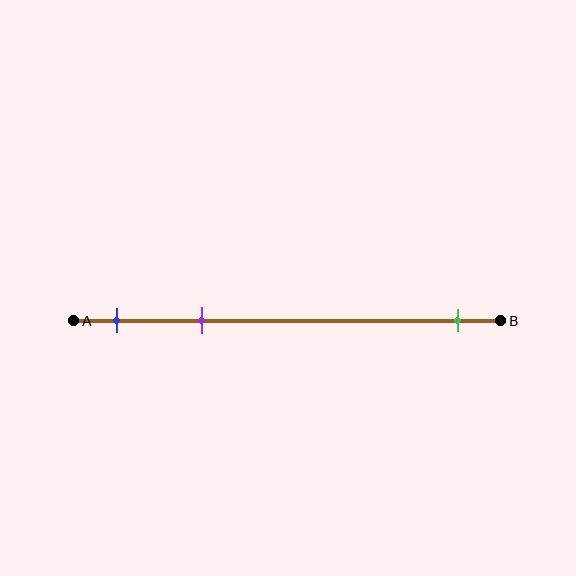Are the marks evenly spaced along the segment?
No, the marks are not evenly spaced.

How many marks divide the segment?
There are 3 marks dividing the segment.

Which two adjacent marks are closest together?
The blue and purple marks are the closest adjacent pair.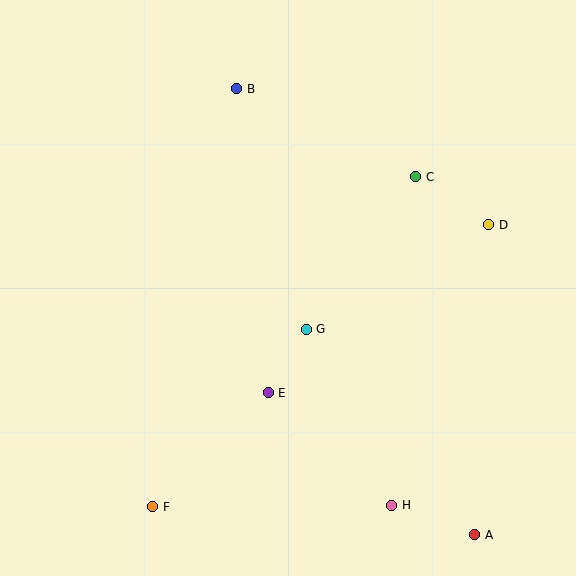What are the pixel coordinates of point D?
Point D is at (489, 225).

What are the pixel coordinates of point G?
Point G is at (306, 329).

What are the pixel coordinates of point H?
Point H is at (392, 505).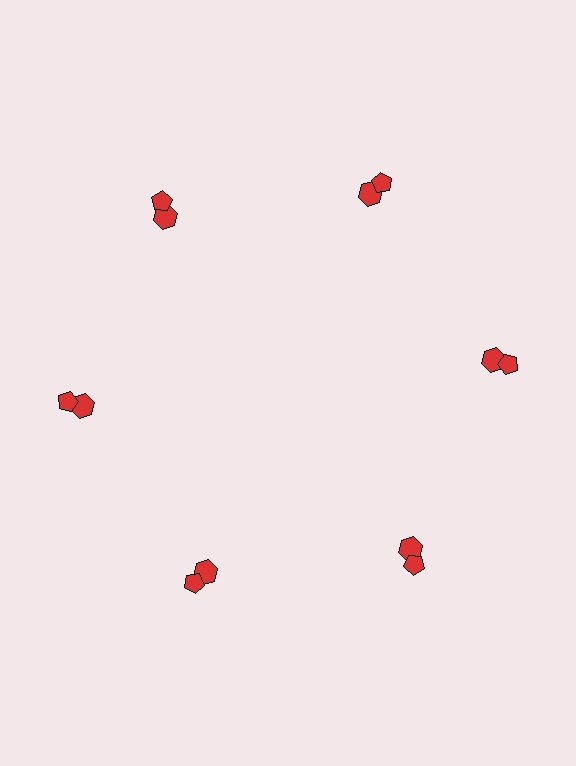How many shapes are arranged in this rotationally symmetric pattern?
There are 12 shapes, arranged in 6 groups of 2.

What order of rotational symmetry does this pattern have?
This pattern has 6-fold rotational symmetry.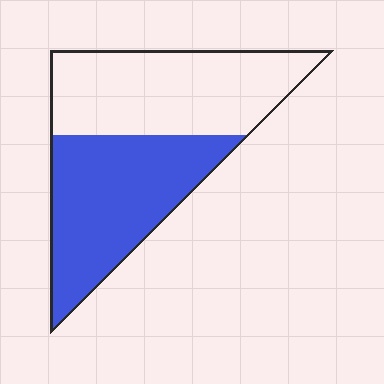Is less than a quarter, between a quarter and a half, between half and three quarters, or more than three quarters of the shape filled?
Between a quarter and a half.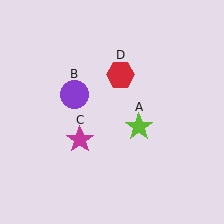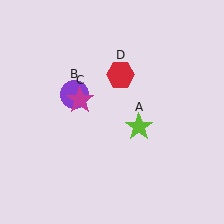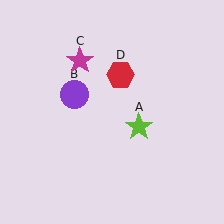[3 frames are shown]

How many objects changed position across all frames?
1 object changed position: magenta star (object C).